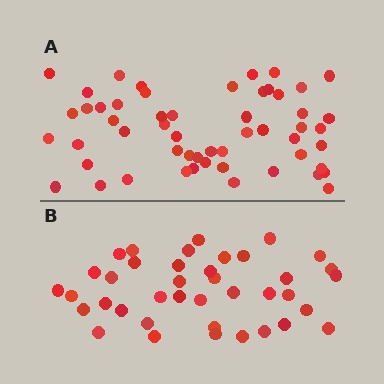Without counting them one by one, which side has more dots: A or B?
Region A (the top region) has more dots.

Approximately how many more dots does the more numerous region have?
Region A has approximately 15 more dots than region B.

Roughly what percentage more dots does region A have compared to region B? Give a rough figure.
About 40% more.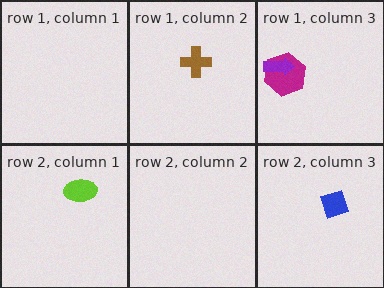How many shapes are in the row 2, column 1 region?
1.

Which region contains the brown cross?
The row 1, column 2 region.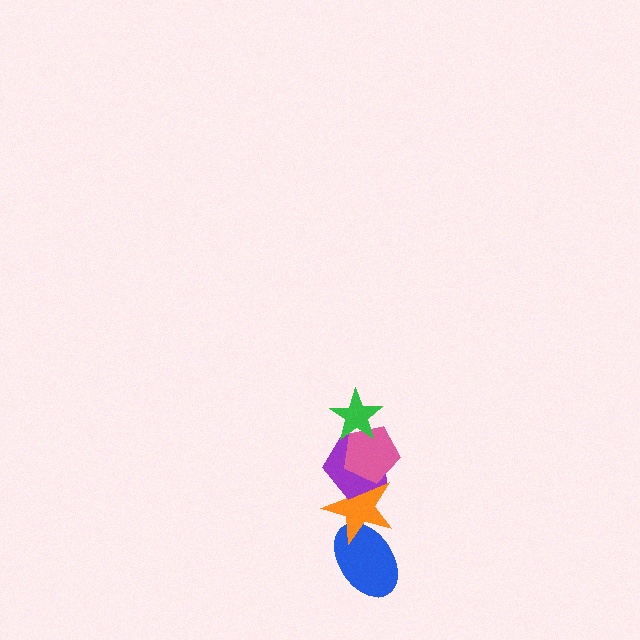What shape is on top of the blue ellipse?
The orange star is on top of the blue ellipse.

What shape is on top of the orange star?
The purple pentagon is on top of the orange star.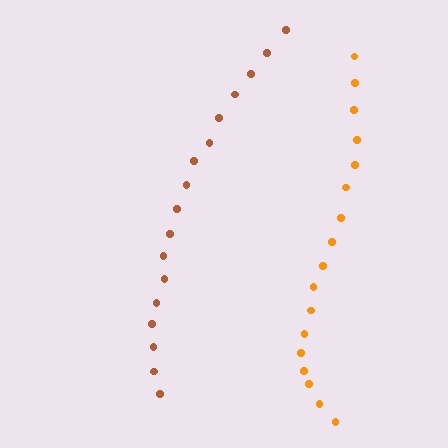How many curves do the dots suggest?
There are 2 distinct paths.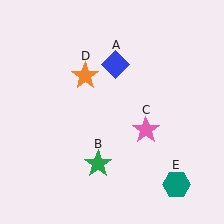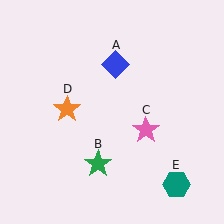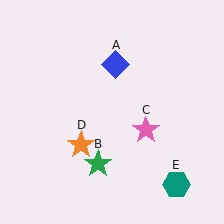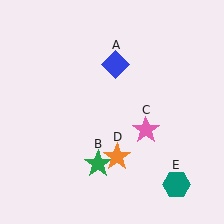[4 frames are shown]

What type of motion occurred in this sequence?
The orange star (object D) rotated counterclockwise around the center of the scene.